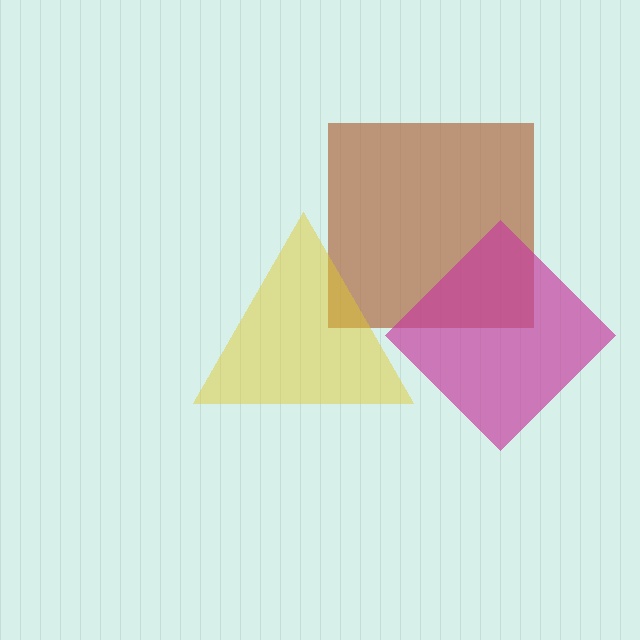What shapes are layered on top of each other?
The layered shapes are: a brown square, a magenta diamond, a yellow triangle.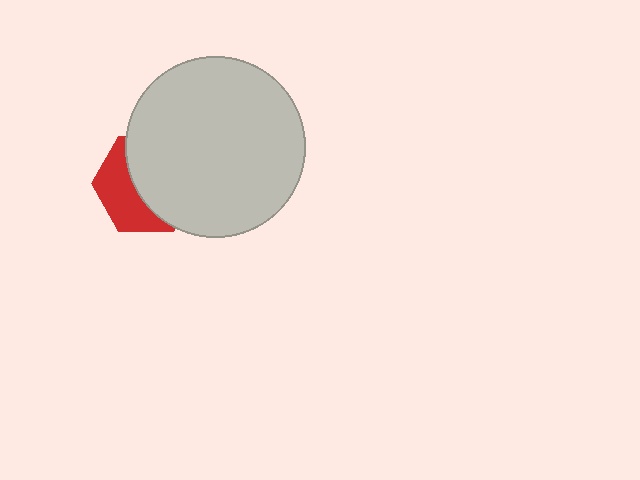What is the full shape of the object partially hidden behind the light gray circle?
The partially hidden object is a red hexagon.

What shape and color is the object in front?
The object in front is a light gray circle.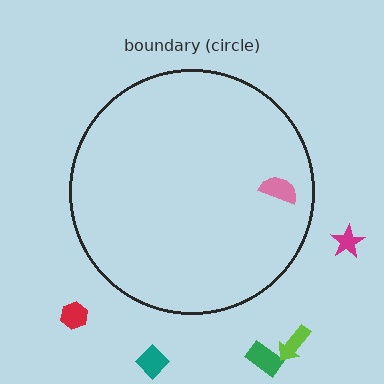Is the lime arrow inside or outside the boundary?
Outside.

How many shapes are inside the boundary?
1 inside, 5 outside.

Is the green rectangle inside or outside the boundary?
Outside.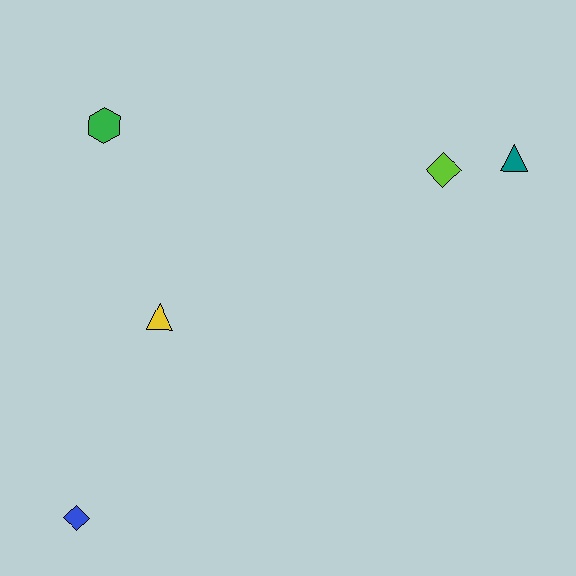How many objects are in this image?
There are 5 objects.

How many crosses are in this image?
There are no crosses.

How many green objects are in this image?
There is 1 green object.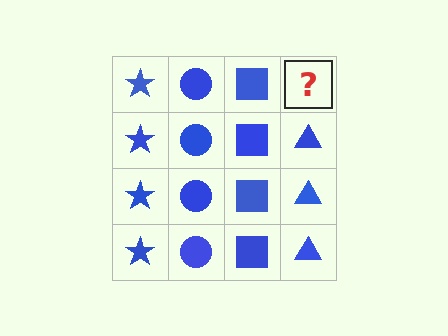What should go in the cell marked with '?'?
The missing cell should contain a blue triangle.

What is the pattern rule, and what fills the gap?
The rule is that each column has a consistent shape. The gap should be filled with a blue triangle.